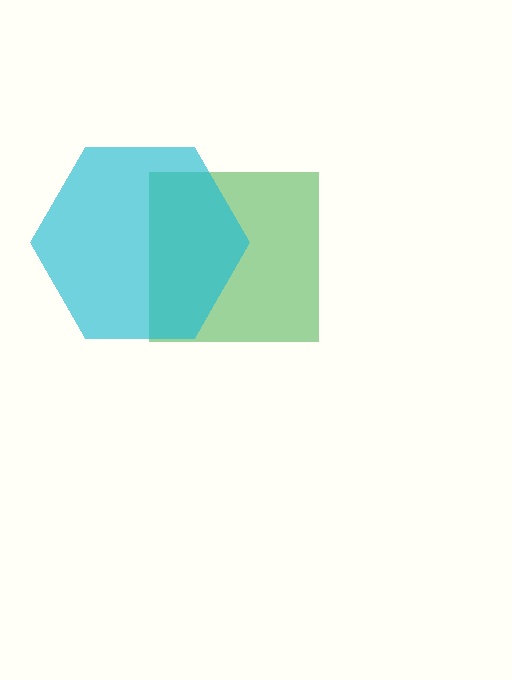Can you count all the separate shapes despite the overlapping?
Yes, there are 2 separate shapes.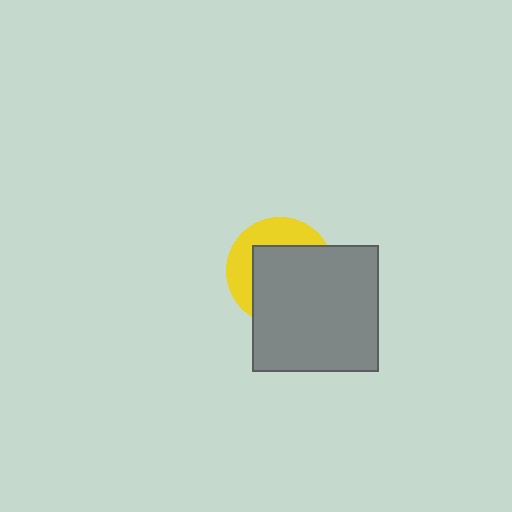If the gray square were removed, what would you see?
You would see the complete yellow circle.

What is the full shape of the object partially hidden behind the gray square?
The partially hidden object is a yellow circle.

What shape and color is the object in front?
The object in front is a gray square.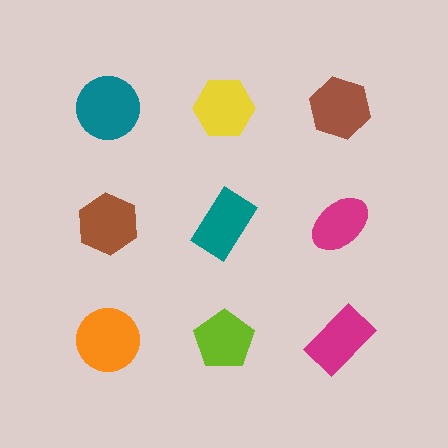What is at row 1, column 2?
A yellow hexagon.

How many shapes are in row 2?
3 shapes.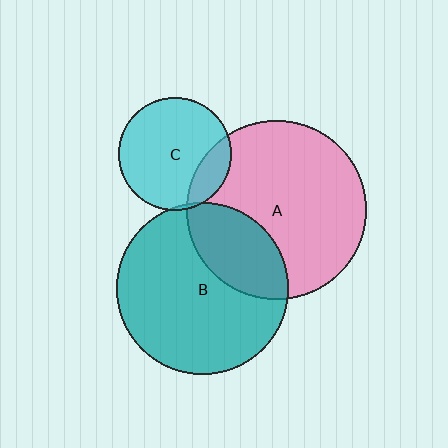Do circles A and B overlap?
Yes.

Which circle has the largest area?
Circle A (pink).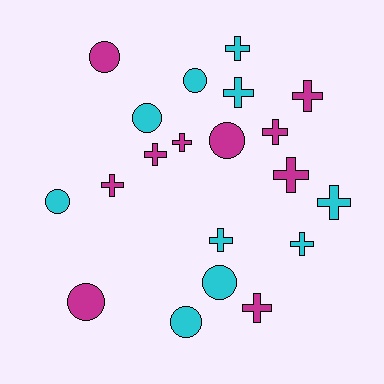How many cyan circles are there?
There are 5 cyan circles.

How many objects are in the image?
There are 20 objects.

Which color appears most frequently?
Cyan, with 10 objects.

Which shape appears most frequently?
Cross, with 12 objects.